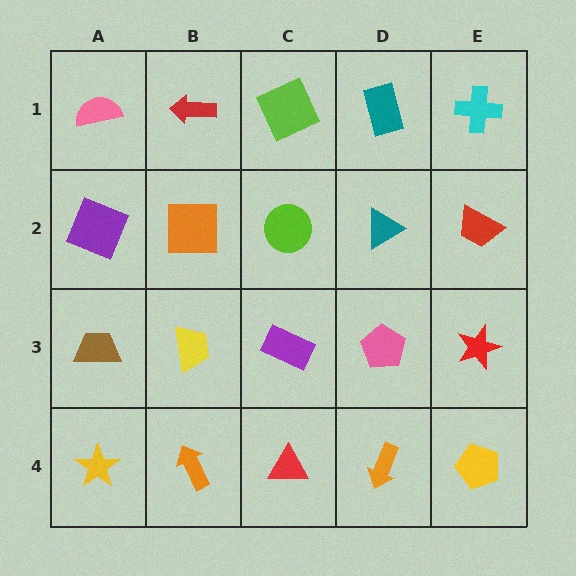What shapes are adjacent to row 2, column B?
A red arrow (row 1, column B), a yellow trapezoid (row 3, column B), a purple square (row 2, column A), a lime circle (row 2, column C).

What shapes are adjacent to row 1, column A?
A purple square (row 2, column A), a red arrow (row 1, column B).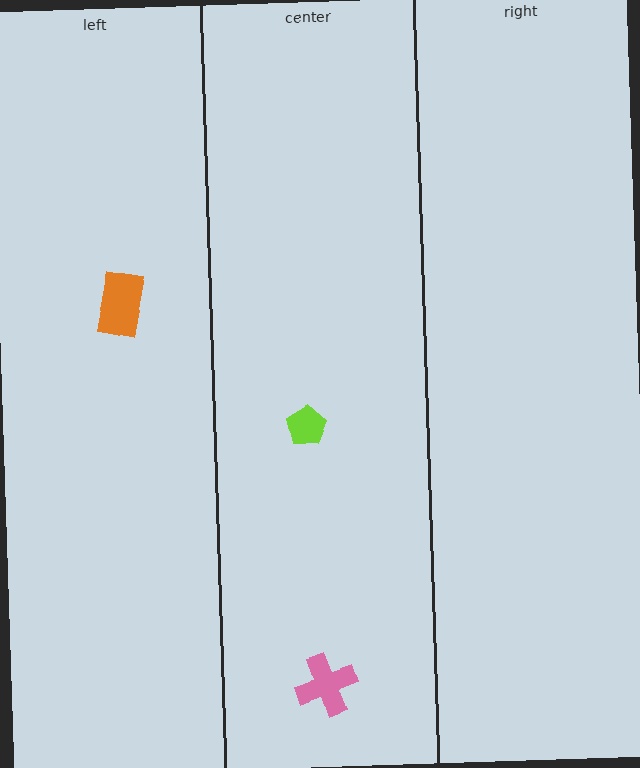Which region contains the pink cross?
The center region.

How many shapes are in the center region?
2.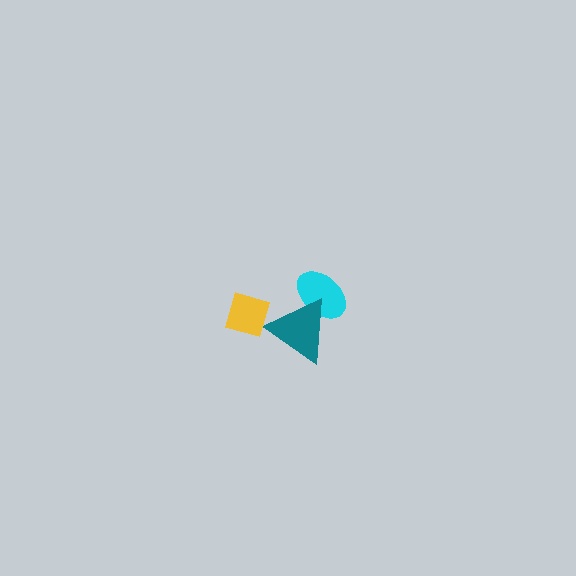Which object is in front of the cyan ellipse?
The teal triangle is in front of the cyan ellipse.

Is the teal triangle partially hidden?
Yes, it is partially covered by another shape.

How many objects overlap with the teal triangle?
2 objects overlap with the teal triangle.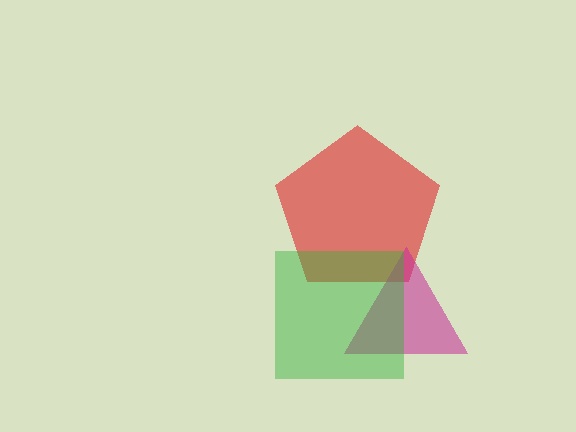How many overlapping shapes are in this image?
There are 3 overlapping shapes in the image.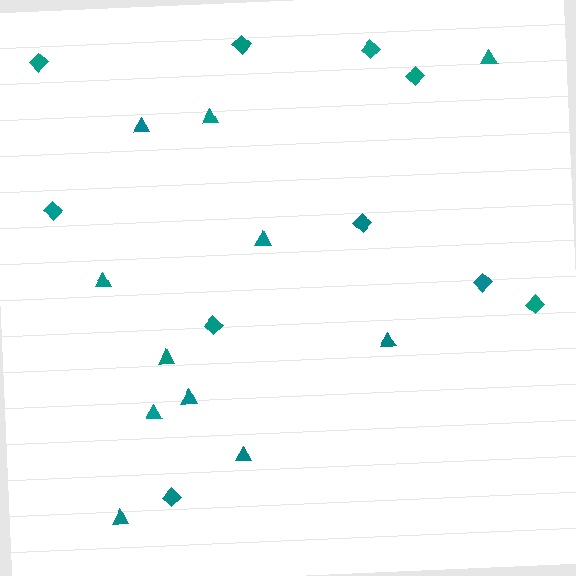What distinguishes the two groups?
There are 2 groups: one group of diamonds (10) and one group of triangles (11).